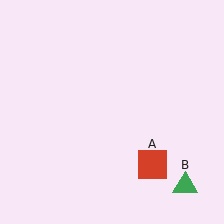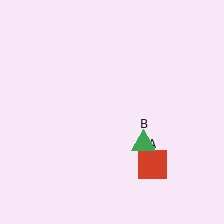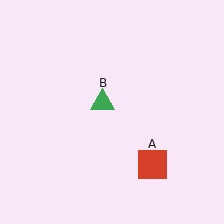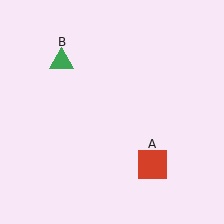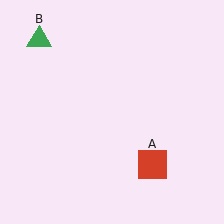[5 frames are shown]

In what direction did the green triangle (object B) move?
The green triangle (object B) moved up and to the left.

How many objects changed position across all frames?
1 object changed position: green triangle (object B).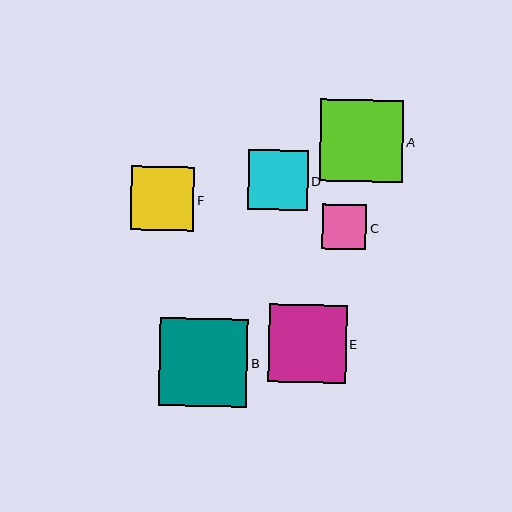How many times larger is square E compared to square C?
Square E is approximately 1.7 times the size of square C.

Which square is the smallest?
Square C is the smallest with a size of approximately 45 pixels.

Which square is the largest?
Square B is the largest with a size of approximately 88 pixels.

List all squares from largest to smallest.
From largest to smallest: B, A, E, F, D, C.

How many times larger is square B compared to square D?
Square B is approximately 1.5 times the size of square D.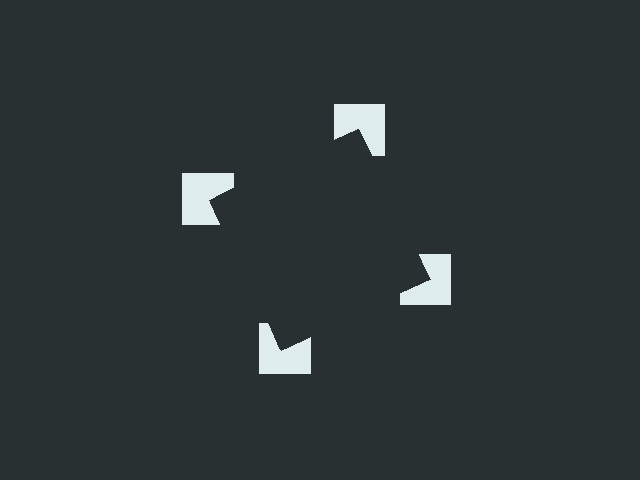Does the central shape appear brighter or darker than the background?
It typically appears slightly darker than the background, even though no actual brightness change is drawn.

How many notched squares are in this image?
There are 4 — one at each vertex of the illusory square.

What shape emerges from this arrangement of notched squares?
An illusory square — its edges are inferred from the aligned wedge cuts in the notched squares, not physically drawn.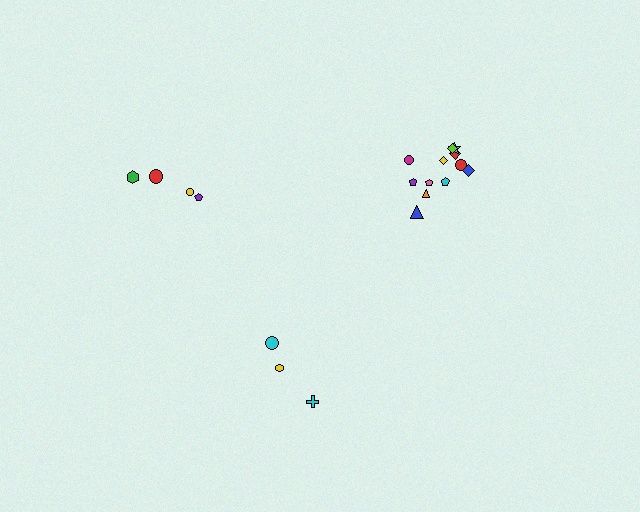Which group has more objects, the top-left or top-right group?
The top-right group.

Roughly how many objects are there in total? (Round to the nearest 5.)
Roughly 20 objects in total.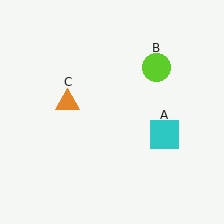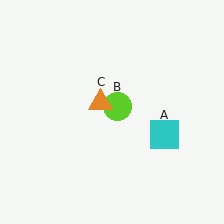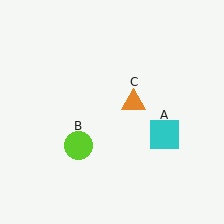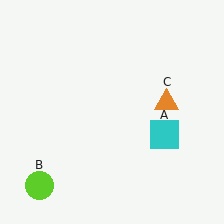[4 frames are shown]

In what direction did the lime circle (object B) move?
The lime circle (object B) moved down and to the left.